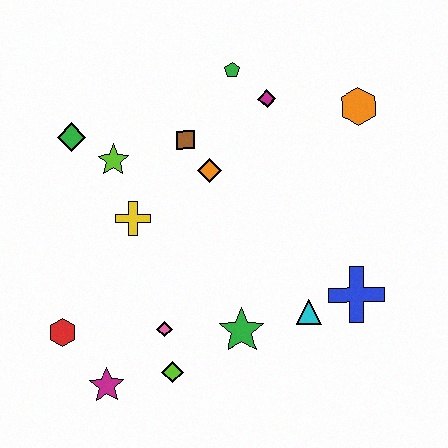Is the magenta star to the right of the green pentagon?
No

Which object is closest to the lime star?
The green diamond is closest to the lime star.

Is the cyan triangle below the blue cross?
Yes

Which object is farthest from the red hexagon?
The orange hexagon is farthest from the red hexagon.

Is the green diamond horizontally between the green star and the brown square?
No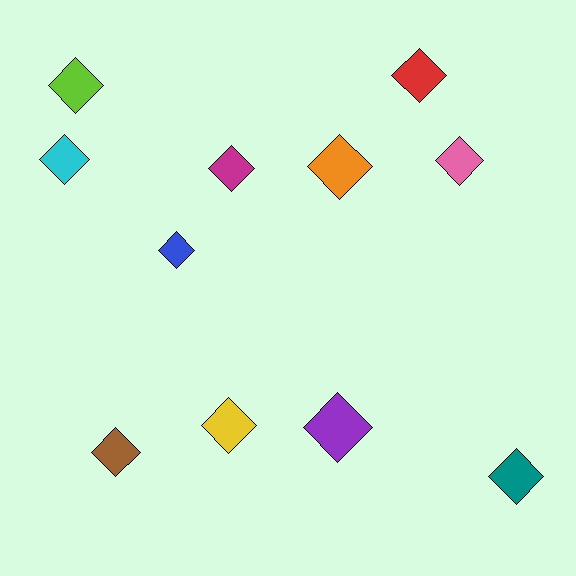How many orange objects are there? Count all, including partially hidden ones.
There is 1 orange object.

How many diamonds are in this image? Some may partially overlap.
There are 11 diamonds.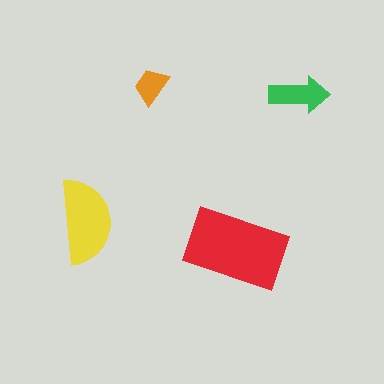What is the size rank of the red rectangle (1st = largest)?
1st.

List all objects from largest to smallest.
The red rectangle, the yellow semicircle, the green arrow, the orange trapezoid.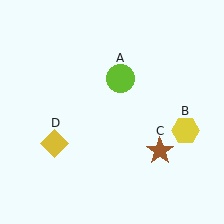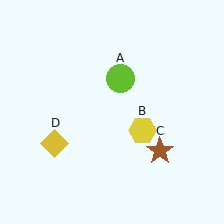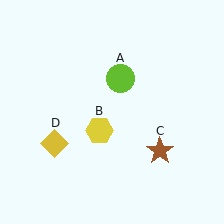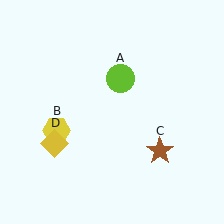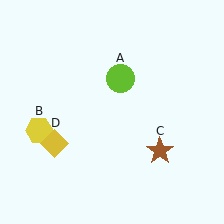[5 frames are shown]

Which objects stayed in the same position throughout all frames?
Lime circle (object A) and brown star (object C) and yellow diamond (object D) remained stationary.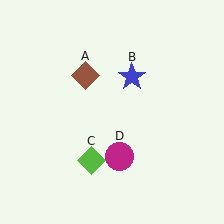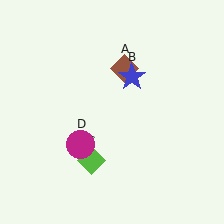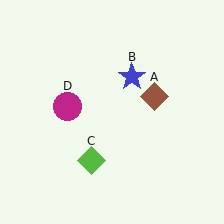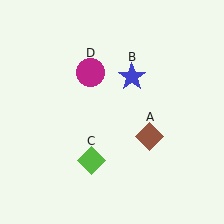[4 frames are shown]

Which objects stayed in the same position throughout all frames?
Blue star (object B) and lime diamond (object C) remained stationary.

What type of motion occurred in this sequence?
The brown diamond (object A), magenta circle (object D) rotated clockwise around the center of the scene.